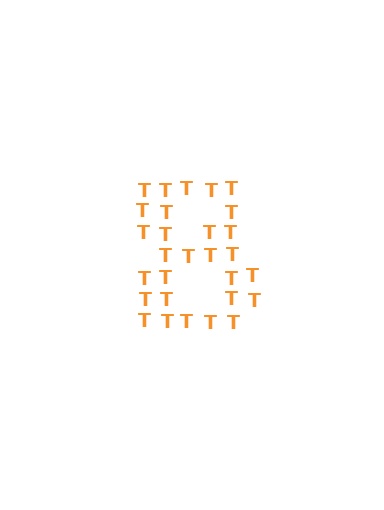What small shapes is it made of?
It is made of small letter T's.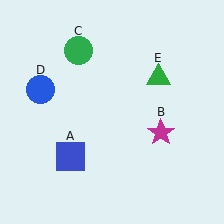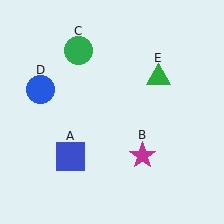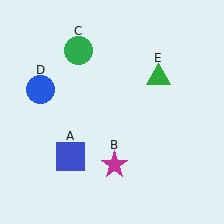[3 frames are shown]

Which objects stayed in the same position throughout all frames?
Blue square (object A) and green circle (object C) and blue circle (object D) and green triangle (object E) remained stationary.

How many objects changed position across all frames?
1 object changed position: magenta star (object B).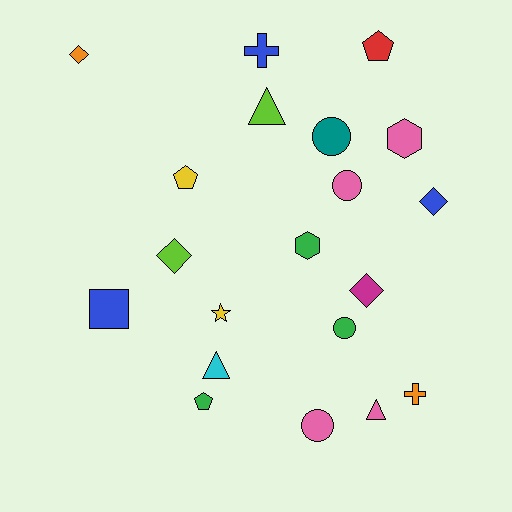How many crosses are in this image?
There are 2 crosses.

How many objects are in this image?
There are 20 objects.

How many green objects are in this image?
There are 3 green objects.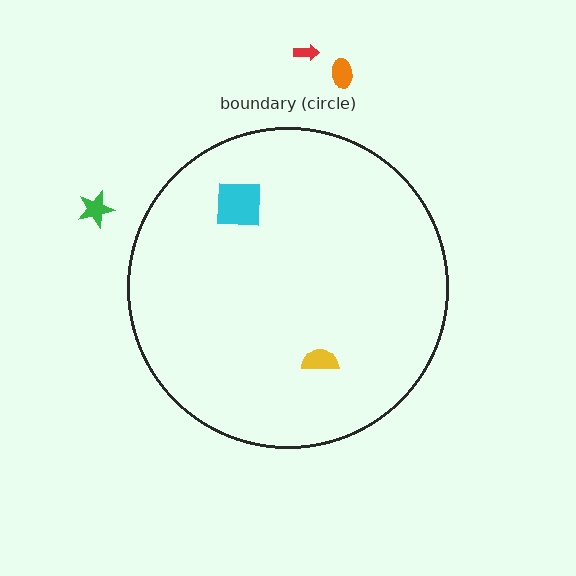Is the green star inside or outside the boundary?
Outside.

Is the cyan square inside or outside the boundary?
Inside.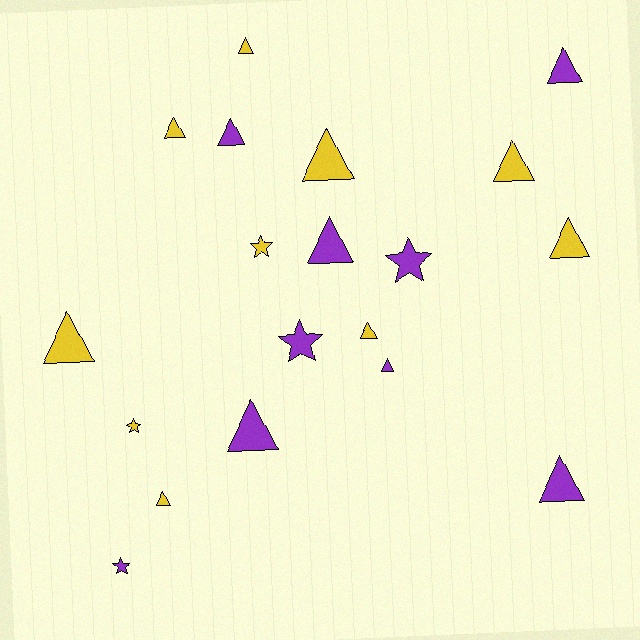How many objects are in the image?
There are 19 objects.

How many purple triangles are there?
There are 6 purple triangles.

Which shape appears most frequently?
Triangle, with 14 objects.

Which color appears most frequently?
Yellow, with 10 objects.